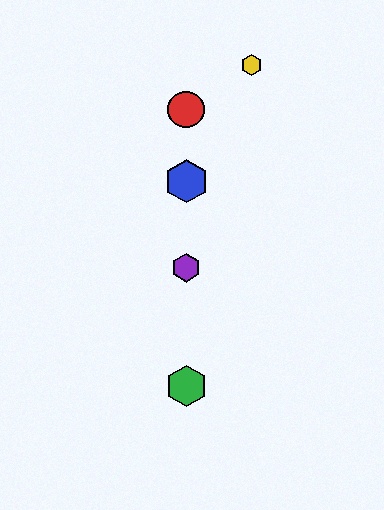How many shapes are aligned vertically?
4 shapes (the red circle, the blue hexagon, the green hexagon, the purple hexagon) are aligned vertically.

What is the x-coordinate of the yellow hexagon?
The yellow hexagon is at x≈251.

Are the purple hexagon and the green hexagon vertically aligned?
Yes, both are at x≈186.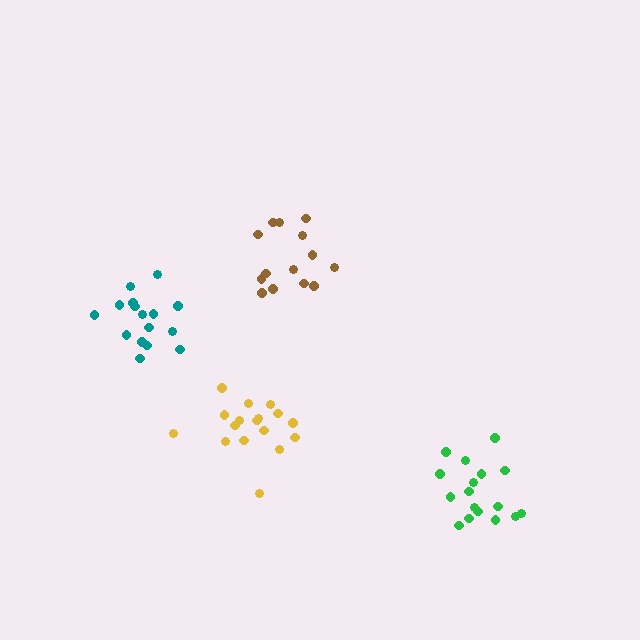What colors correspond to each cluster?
The clusters are colored: brown, green, teal, yellow.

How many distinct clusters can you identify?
There are 4 distinct clusters.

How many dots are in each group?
Group 1: 14 dots, Group 2: 17 dots, Group 3: 16 dots, Group 4: 17 dots (64 total).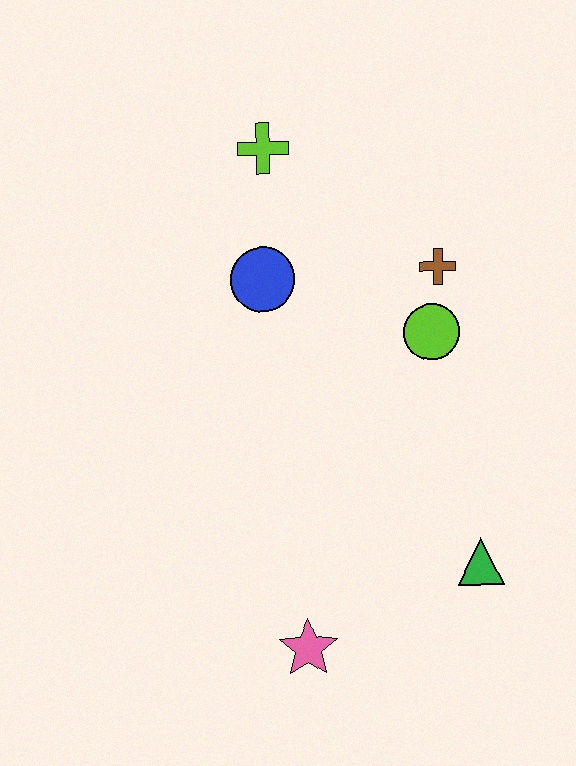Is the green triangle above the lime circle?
No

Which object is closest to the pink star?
The green triangle is closest to the pink star.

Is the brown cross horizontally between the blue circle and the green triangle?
Yes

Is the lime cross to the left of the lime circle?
Yes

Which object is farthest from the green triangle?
The lime cross is farthest from the green triangle.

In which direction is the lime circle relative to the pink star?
The lime circle is above the pink star.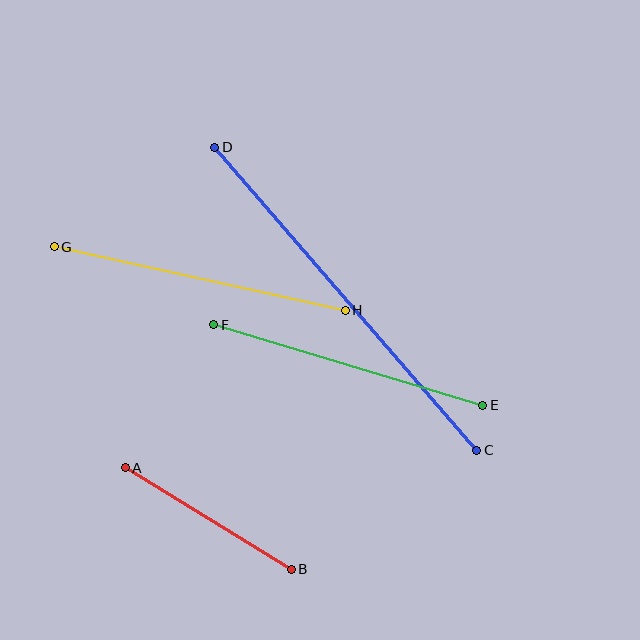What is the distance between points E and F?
The distance is approximately 281 pixels.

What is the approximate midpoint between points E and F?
The midpoint is at approximately (348, 365) pixels.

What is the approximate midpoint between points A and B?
The midpoint is at approximately (208, 518) pixels.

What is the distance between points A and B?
The distance is approximately 195 pixels.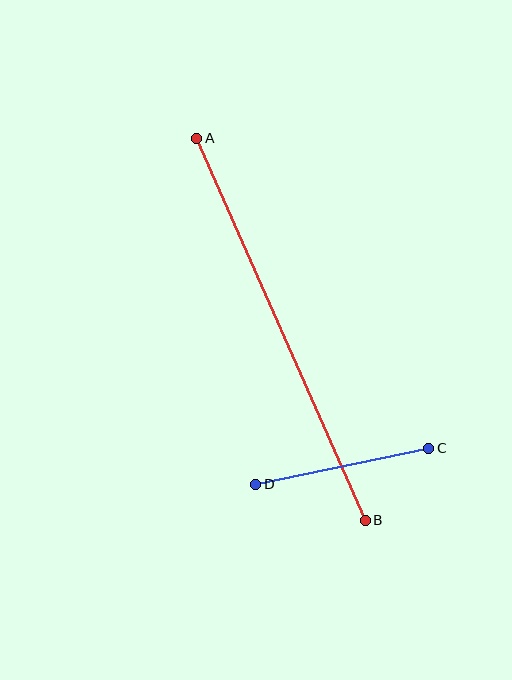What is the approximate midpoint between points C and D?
The midpoint is at approximately (342, 466) pixels.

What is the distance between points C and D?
The distance is approximately 177 pixels.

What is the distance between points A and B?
The distance is approximately 418 pixels.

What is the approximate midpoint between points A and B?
The midpoint is at approximately (281, 329) pixels.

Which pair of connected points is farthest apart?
Points A and B are farthest apart.